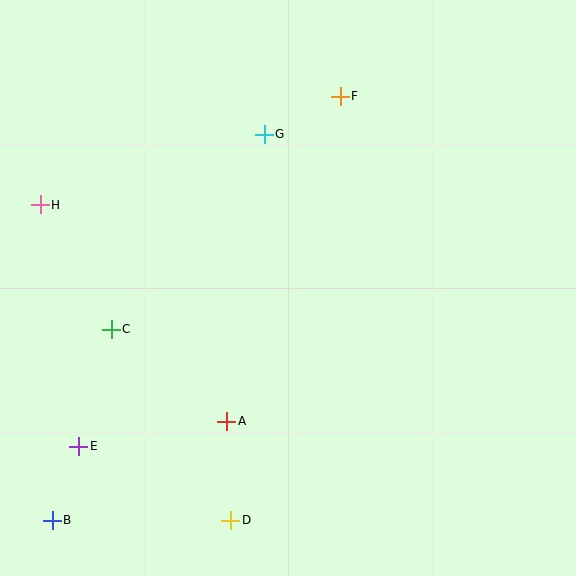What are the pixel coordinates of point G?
Point G is at (264, 134).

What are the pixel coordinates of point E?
Point E is at (79, 446).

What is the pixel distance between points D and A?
The distance between D and A is 99 pixels.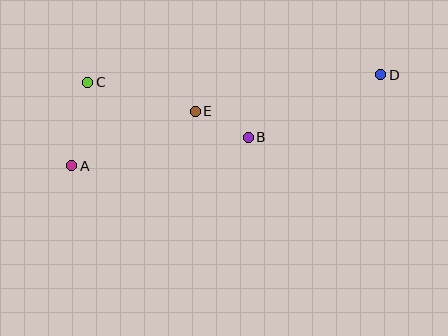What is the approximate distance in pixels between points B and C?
The distance between B and C is approximately 170 pixels.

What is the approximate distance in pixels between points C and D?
The distance between C and D is approximately 293 pixels.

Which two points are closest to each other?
Points B and E are closest to each other.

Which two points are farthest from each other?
Points A and D are farthest from each other.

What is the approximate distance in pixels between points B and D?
The distance between B and D is approximately 147 pixels.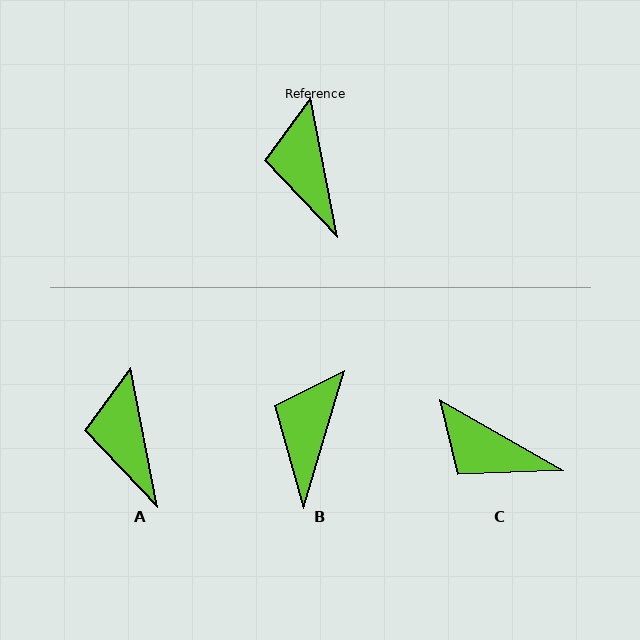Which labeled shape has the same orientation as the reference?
A.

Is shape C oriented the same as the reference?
No, it is off by about 49 degrees.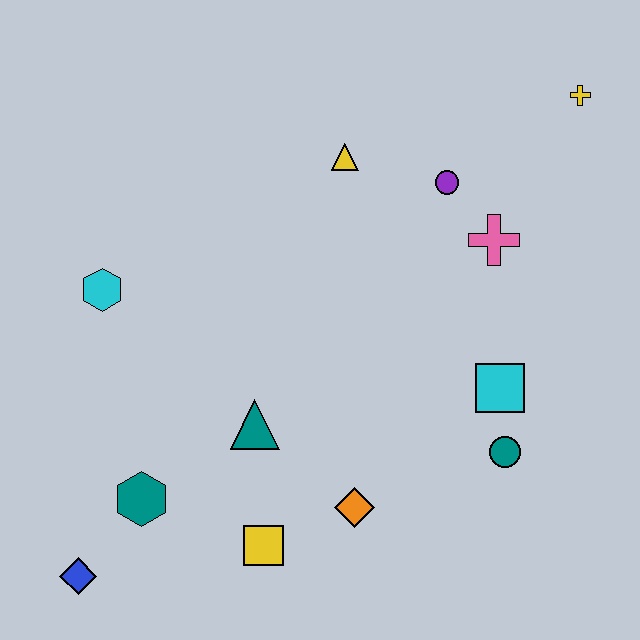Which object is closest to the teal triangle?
The yellow square is closest to the teal triangle.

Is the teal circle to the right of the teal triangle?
Yes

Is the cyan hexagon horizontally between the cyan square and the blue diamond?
Yes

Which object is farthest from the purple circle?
The blue diamond is farthest from the purple circle.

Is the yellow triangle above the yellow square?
Yes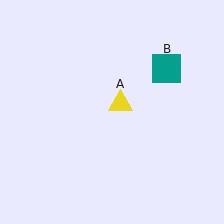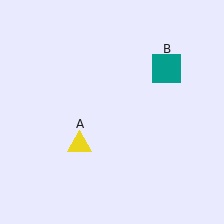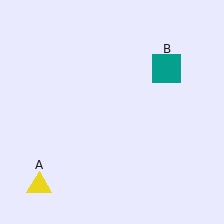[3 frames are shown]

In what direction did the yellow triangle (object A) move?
The yellow triangle (object A) moved down and to the left.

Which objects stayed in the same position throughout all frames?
Teal square (object B) remained stationary.